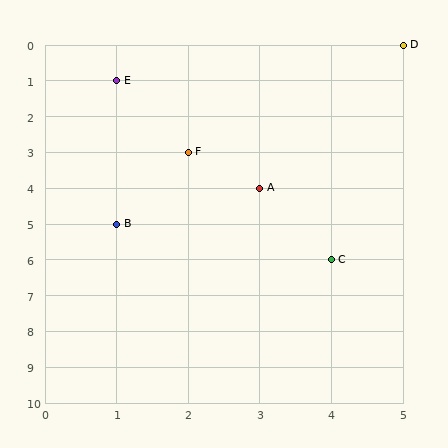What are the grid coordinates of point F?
Point F is at grid coordinates (2, 3).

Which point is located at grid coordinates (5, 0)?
Point D is at (5, 0).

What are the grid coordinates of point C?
Point C is at grid coordinates (4, 6).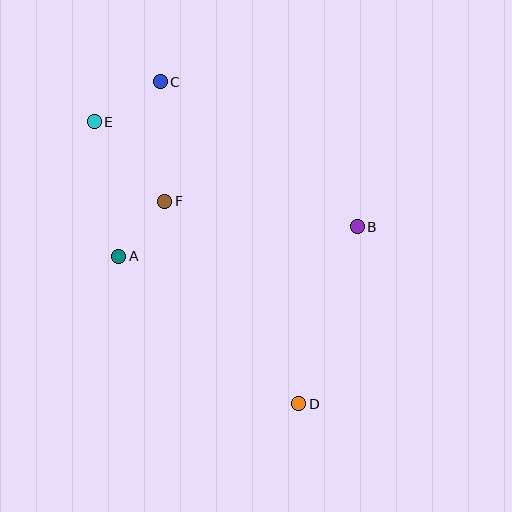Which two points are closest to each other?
Points A and F are closest to each other.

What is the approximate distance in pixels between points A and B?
The distance between A and B is approximately 240 pixels.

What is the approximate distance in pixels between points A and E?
The distance between A and E is approximately 137 pixels.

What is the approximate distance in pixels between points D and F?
The distance between D and F is approximately 243 pixels.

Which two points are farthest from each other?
Points C and D are farthest from each other.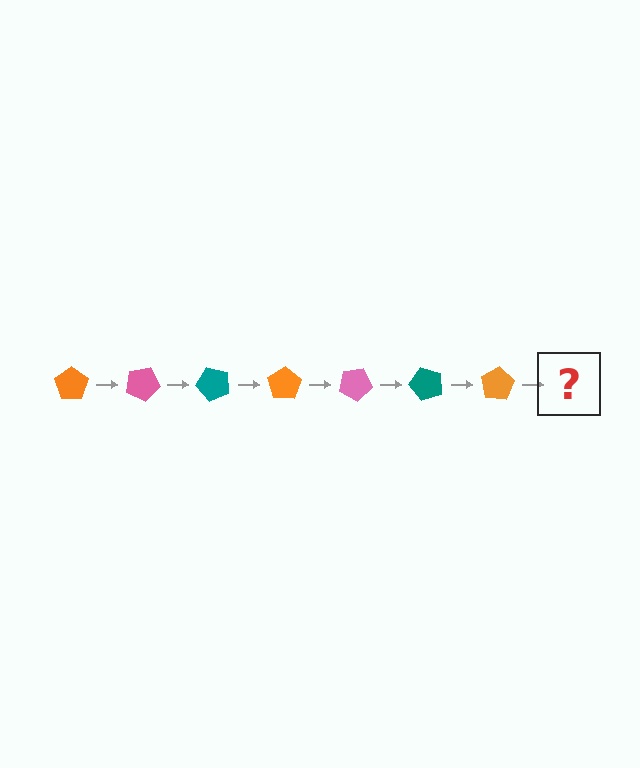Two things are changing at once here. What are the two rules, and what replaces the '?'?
The two rules are that it rotates 25 degrees each step and the color cycles through orange, pink, and teal. The '?' should be a pink pentagon, rotated 175 degrees from the start.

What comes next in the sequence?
The next element should be a pink pentagon, rotated 175 degrees from the start.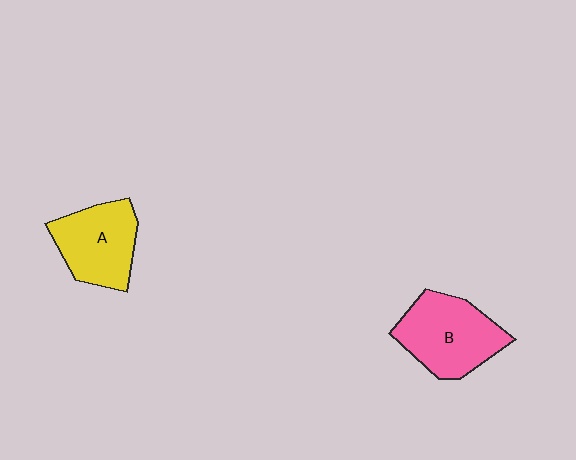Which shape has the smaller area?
Shape A (yellow).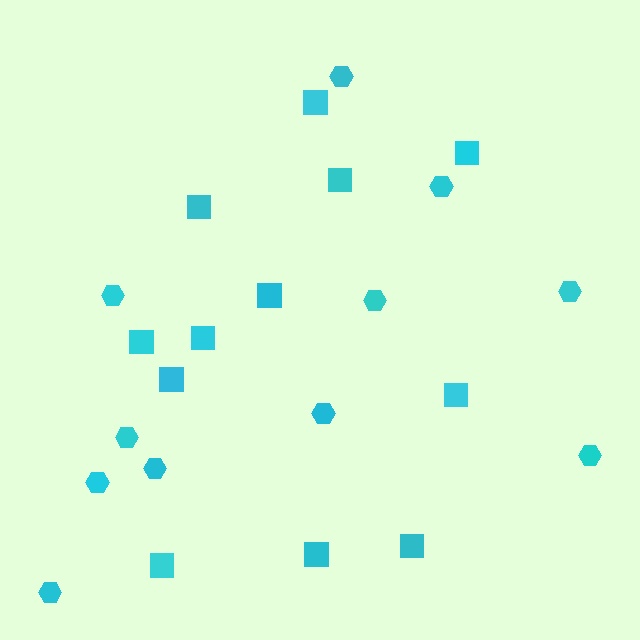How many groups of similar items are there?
There are 2 groups: one group of hexagons (11) and one group of squares (12).